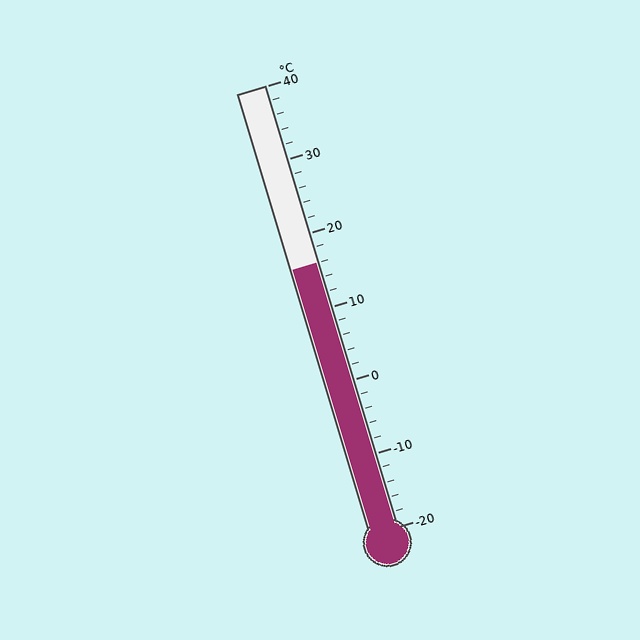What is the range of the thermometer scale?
The thermometer scale ranges from -20°C to 40°C.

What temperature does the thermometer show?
The thermometer shows approximately 16°C.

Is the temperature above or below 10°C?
The temperature is above 10°C.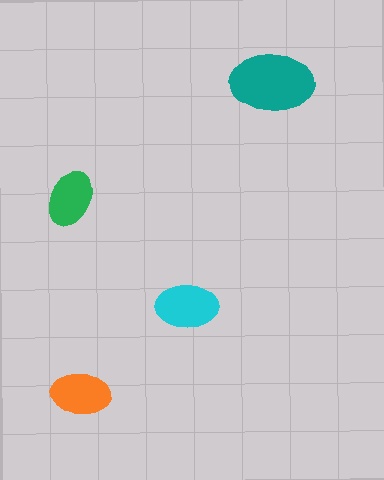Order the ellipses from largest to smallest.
the teal one, the cyan one, the orange one, the green one.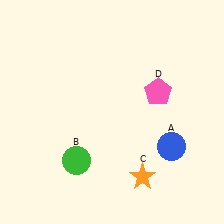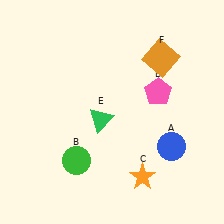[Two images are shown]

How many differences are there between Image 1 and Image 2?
There are 2 differences between the two images.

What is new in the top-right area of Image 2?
An orange square (F) was added in the top-right area of Image 2.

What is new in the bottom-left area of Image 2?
A green triangle (E) was added in the bottom-left area of Image 2.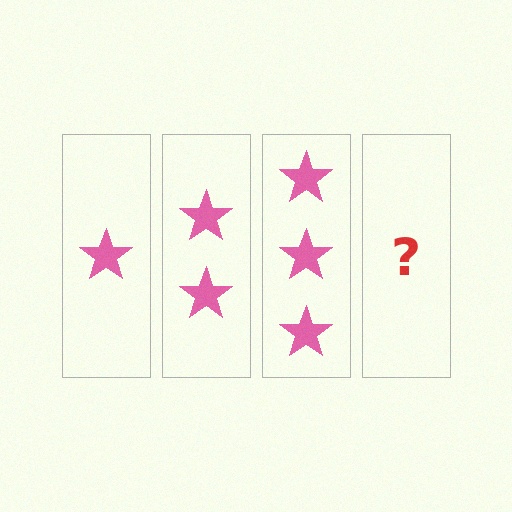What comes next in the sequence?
The next element should be 4 stars.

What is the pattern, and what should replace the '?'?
The pattern is that each step adds one more star. The '?' should be 4 stars.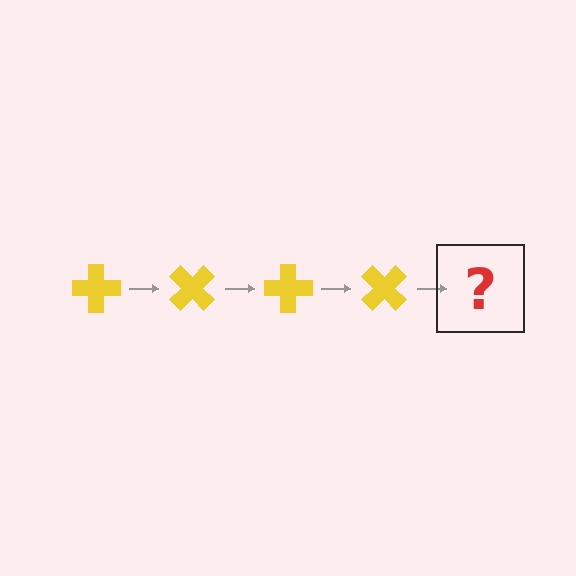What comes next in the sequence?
The next element should be a yellow cross rotated 180 degrees.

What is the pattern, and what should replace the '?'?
The pattern is that the cross rotates 45 degrees each step. The '?' should be a yellow cross rotated 180 degrees.